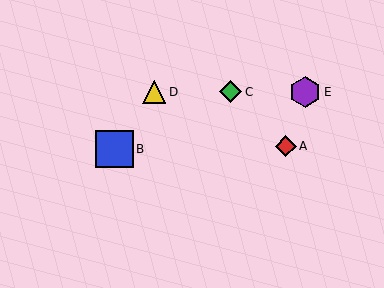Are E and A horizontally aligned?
No, E is at y≈92 and A is at y≈146.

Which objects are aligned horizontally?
Objects C, D, E are aligned horizontally.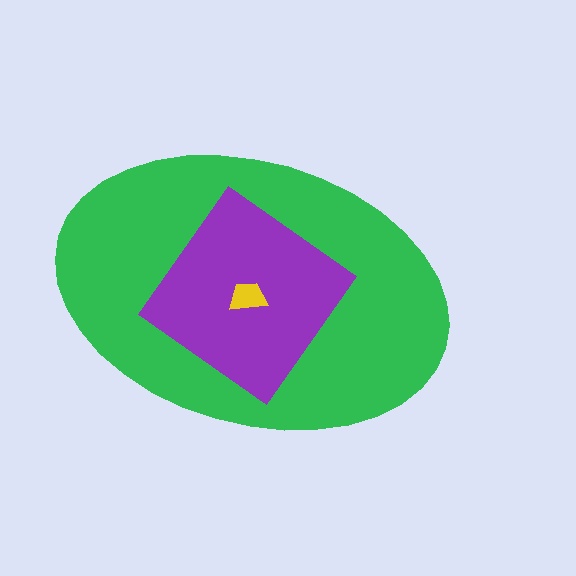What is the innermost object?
The yellow trapezoid.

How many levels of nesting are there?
3.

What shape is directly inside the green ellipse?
The purple diamond.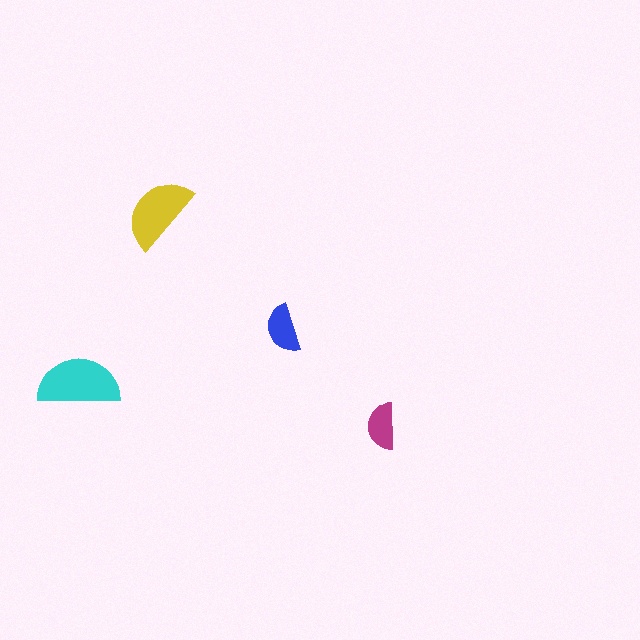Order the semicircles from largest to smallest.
the cyan one, the yellow one, the blue one, the magenta one.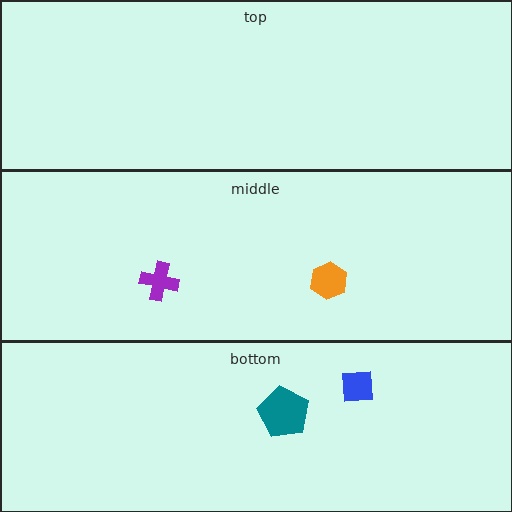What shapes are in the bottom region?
The teal pentagon, the blue square.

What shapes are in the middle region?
The purple cross, the orange hexagon.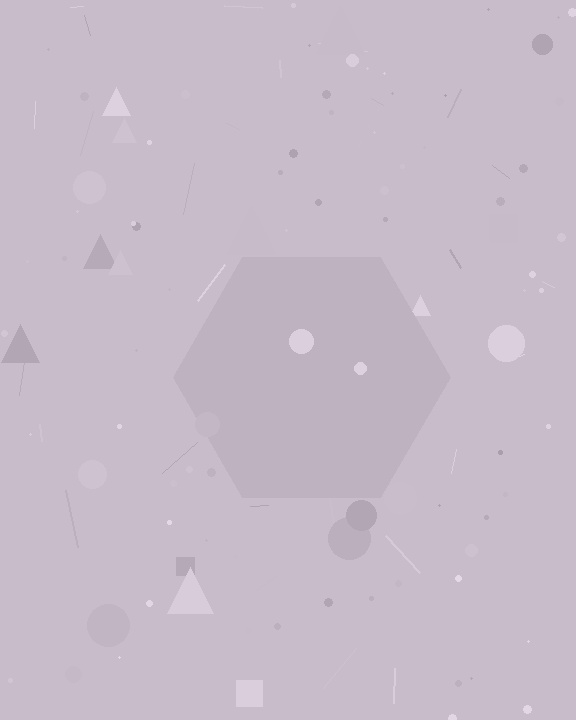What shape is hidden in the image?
A hexagon is hidden in the image.